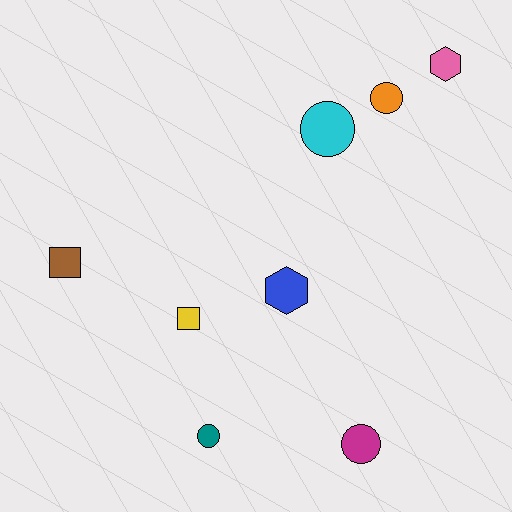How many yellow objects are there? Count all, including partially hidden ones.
There is 1 yellow object.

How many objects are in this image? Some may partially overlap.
There are 8 objects.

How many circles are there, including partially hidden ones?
There are 4 circles.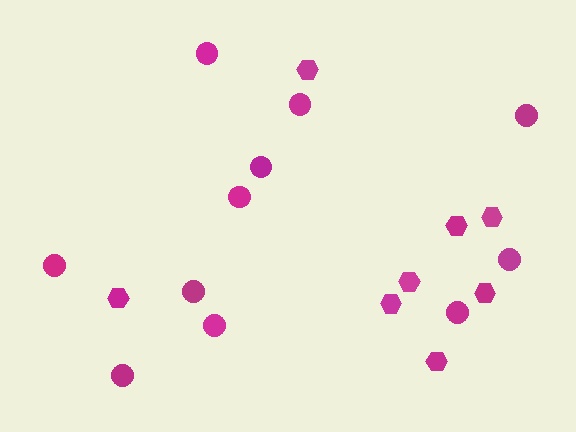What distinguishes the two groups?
There are 2 groups: one group of circles (11) and one group of hexagons (8).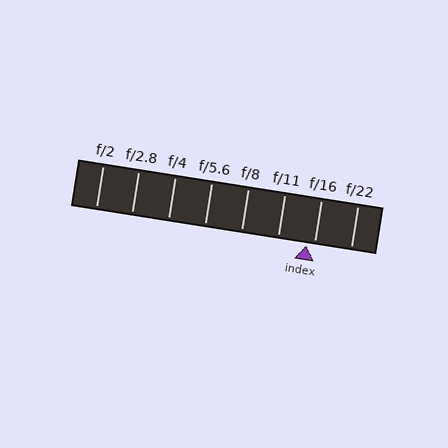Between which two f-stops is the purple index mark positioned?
The index mark is between f/11 and f/16.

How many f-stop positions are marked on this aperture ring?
There are 8 f-stop positions marked.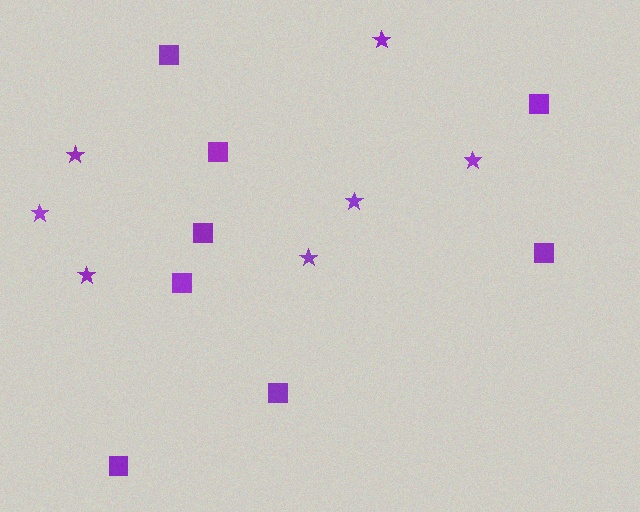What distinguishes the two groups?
There are 2 groups: one group of squares (8) and one group of stars (7).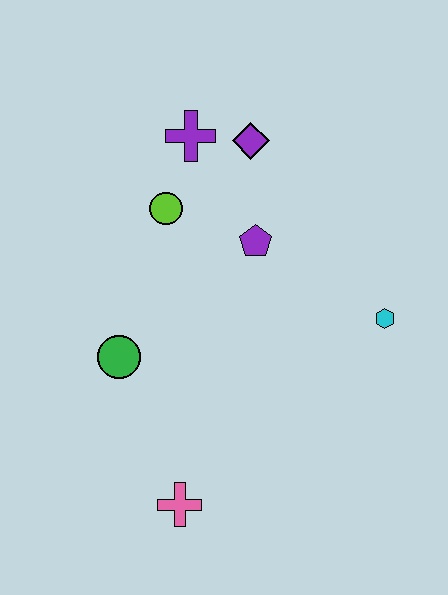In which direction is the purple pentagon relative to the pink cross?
The purple pentagon is above the pink cross.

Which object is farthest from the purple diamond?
The pink cross is farthest from the purple diamond.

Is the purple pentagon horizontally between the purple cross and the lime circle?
No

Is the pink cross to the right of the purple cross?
No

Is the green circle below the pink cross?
No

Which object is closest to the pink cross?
The green circle is closest to the pink cross.